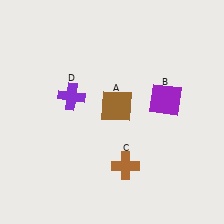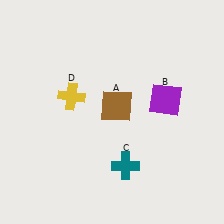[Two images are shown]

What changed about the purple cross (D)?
In Image 1, D is purple. In Image 2, it changed to yellow.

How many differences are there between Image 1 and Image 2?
There are 2 differences between the two images.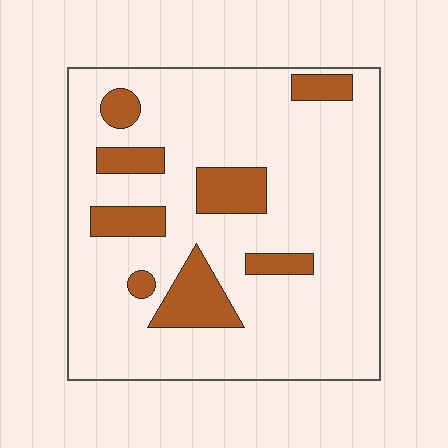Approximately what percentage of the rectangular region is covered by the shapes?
Approximately 15%.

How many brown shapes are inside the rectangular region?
8.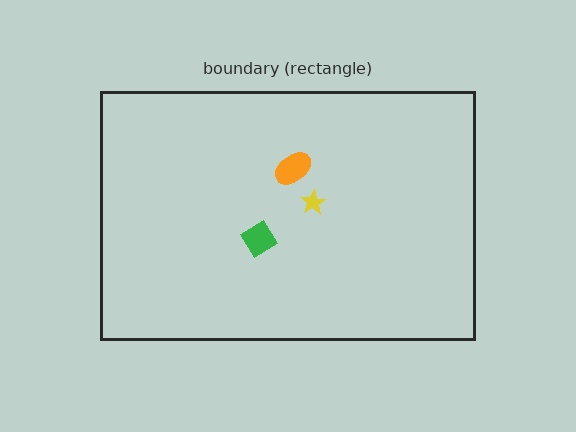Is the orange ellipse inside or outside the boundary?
Inside.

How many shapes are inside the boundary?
3 inside, 0 outside.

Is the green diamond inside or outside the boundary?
Inside.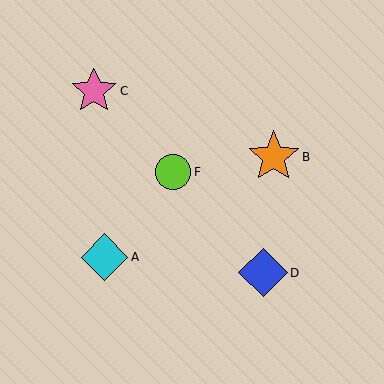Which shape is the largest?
The orange star (labeled B) is the largest.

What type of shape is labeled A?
Shape A is a cyan diamond.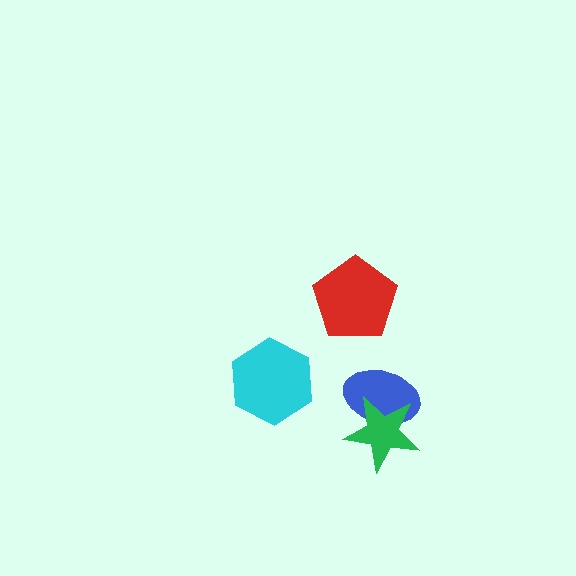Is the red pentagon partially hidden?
No, no other shape covers it.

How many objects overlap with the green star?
1 object overlaps with the green star.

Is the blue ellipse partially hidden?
Yes, it is partially covered by another shape.